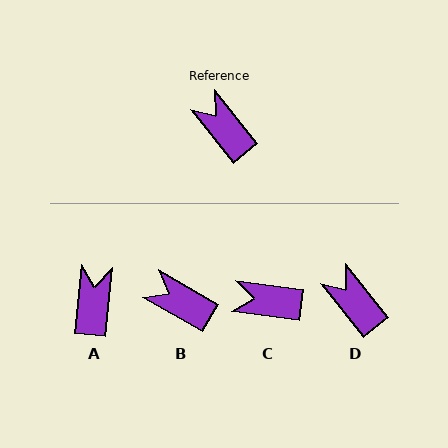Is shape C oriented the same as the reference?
No, it is off by about 44 degrees.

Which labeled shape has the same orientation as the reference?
D.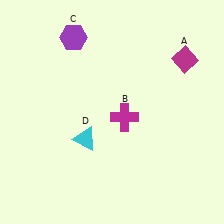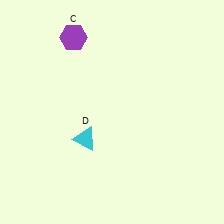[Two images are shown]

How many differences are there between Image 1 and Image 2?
There are 2 differences between the two images.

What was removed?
The magenta cross (B), the magenta diamond (A) were removed in Image 2.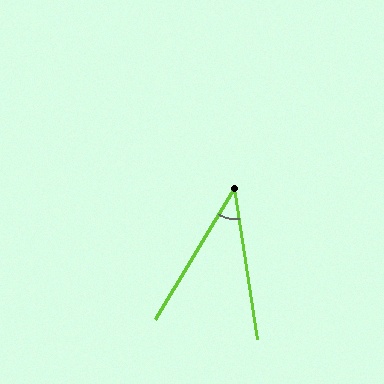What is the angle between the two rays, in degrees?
Approximately 40 degrees.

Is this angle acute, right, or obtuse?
It is acute.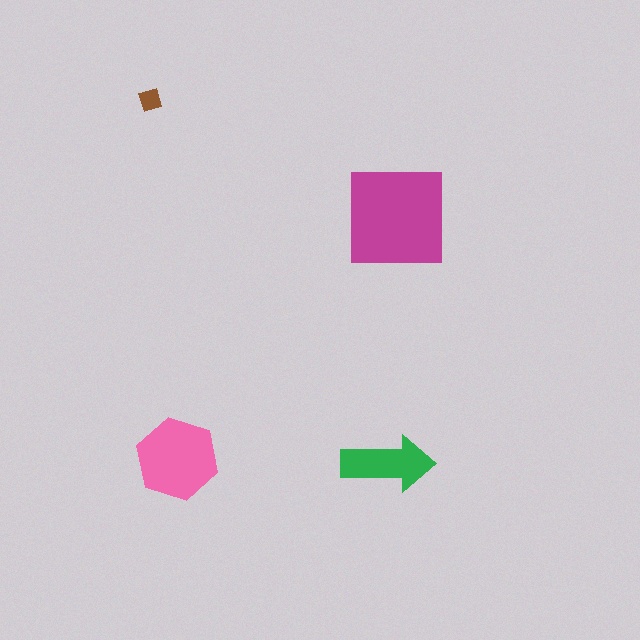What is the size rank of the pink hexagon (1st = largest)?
2nd.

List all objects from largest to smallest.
The magenta square, the pink hexagon, the green arrow, the brown diamond.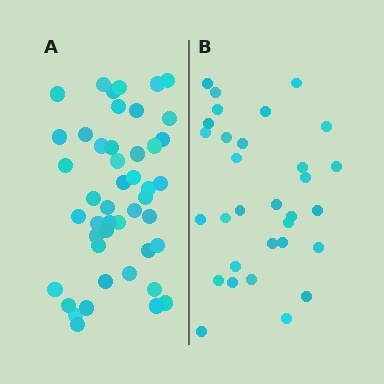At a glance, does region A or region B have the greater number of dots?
Region A (the left region) has more dots.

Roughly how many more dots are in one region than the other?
Region A has approximately 15 more dots than region B.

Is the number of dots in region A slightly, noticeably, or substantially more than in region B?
Region A has substantially more. The ratio is roughly 1.5 to 1.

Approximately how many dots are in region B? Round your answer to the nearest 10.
About 30 dots. (The exact count is 31, which rounds to 30.)